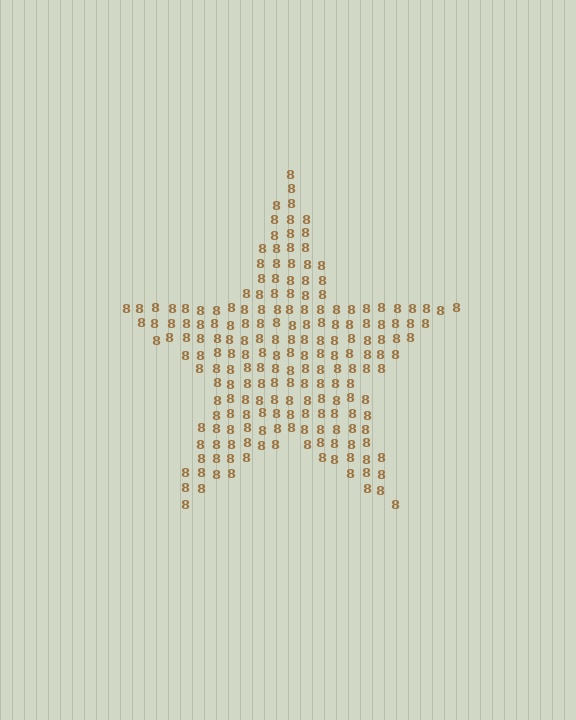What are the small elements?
The small elements are digit 8's.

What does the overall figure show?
The overall figure shows a star.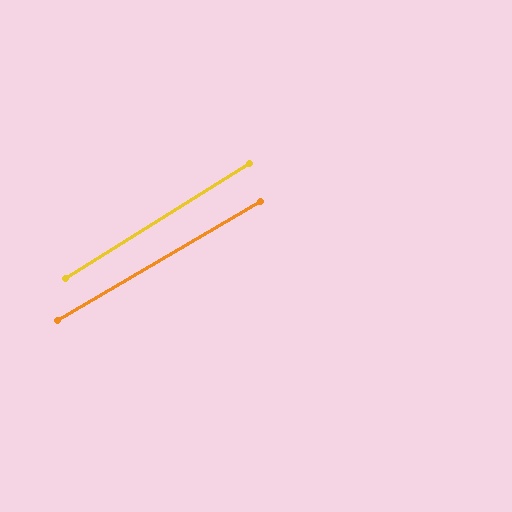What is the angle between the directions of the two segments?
Approximately 2 degrees.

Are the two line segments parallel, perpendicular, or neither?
Parallel — their directions differ by only 1.8°.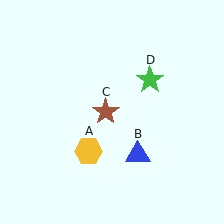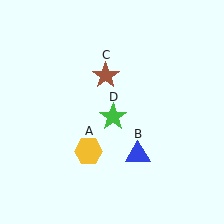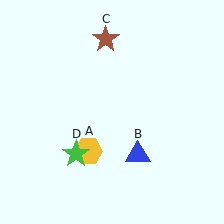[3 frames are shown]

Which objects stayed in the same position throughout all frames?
Yellow hexagon (object A) and blue triangle (object B) remained stationary.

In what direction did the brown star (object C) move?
The brown star (object C) moved up.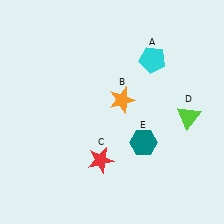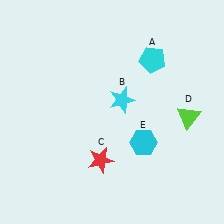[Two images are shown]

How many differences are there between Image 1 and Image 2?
There are 2 differences between the two images.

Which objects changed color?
B changed from orange to cyan. E changed from teal to cyan.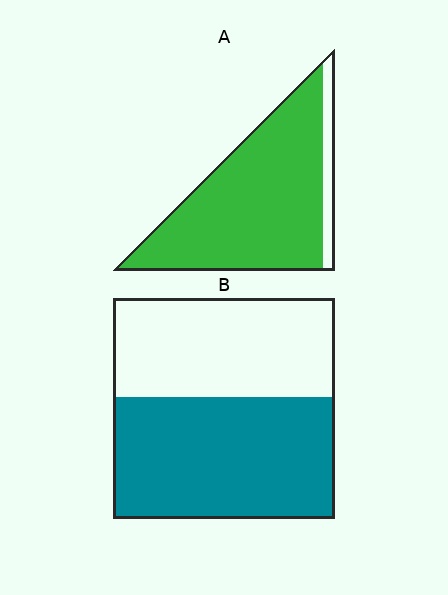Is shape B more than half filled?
Yes.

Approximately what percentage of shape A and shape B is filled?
A is approximately 90% and B is approximately 55%.